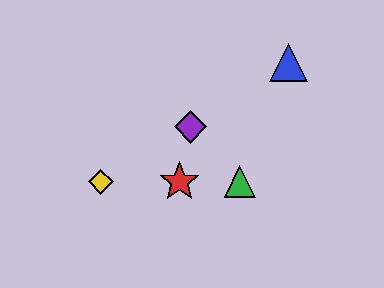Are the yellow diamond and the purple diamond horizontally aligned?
No, the yellow diamond is at y≈182 and the purple diamond is at y≈127.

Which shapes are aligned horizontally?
The red star, the green triangle, the yellow diamond are aligned horizontally.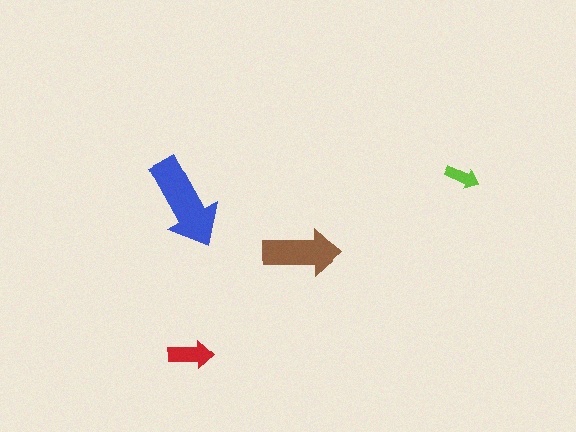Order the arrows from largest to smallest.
the blue one, the brown one, the red one, the lime one.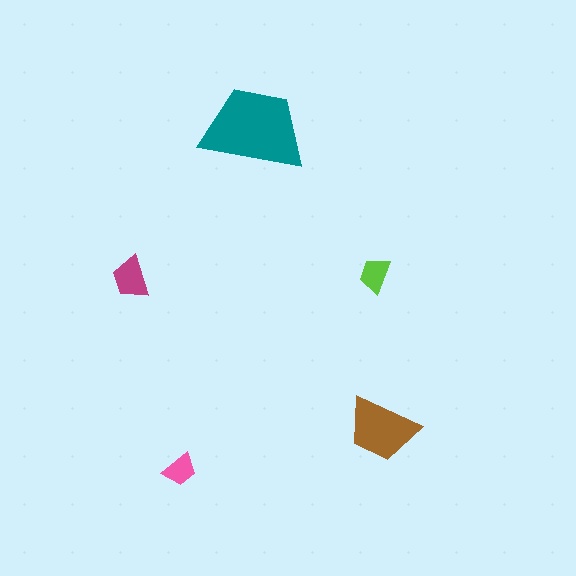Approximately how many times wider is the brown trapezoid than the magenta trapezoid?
About 1.5 times wider.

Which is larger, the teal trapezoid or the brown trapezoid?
The teal one.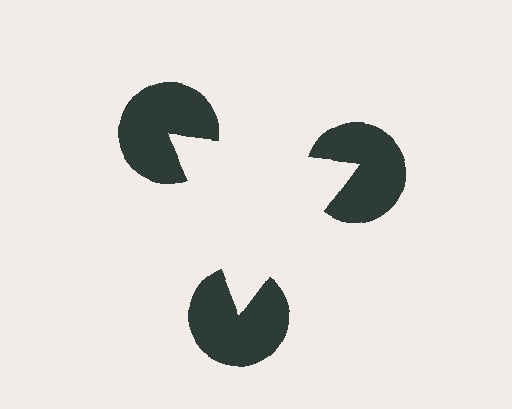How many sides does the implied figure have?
3 sides.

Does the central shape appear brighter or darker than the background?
It typically appears slightly brighter than the background, even though no actual brightness change is drawn.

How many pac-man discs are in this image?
There are 3 — one at each vertex of the illusory triangle.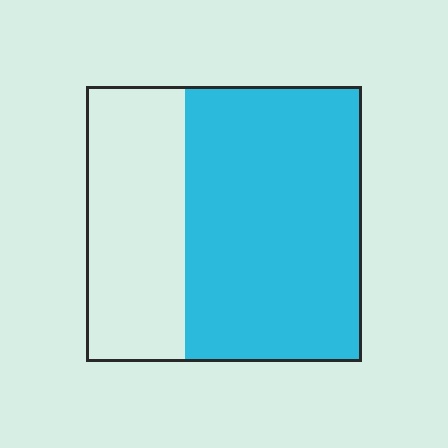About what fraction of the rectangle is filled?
About five eighths (5/8).